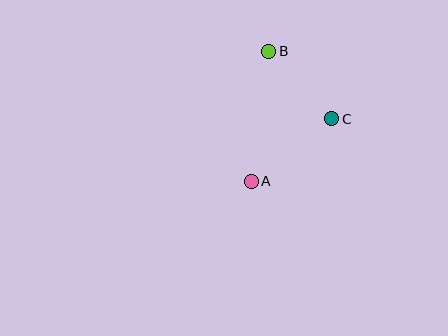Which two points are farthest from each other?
Points A and B are farthest from each other.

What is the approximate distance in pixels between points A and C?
The distance between A and C is approximately 102 pixels.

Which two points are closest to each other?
Points B and C are closest to each other.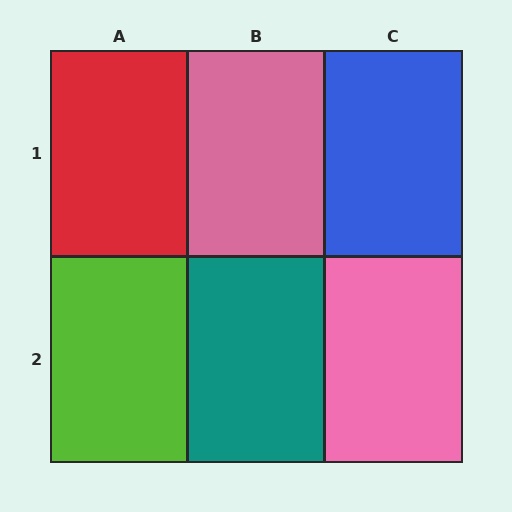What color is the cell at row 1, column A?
Red.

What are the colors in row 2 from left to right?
Lime, teal, pink.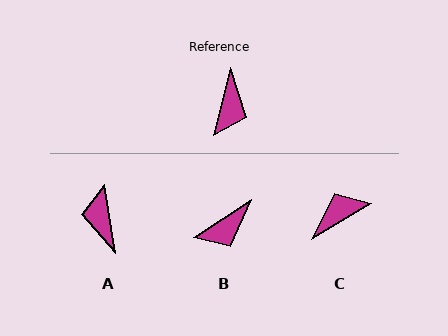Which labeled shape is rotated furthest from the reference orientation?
A, about 157 degrees away.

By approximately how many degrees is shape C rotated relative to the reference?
Approximately 136 degrees counter-clockwise.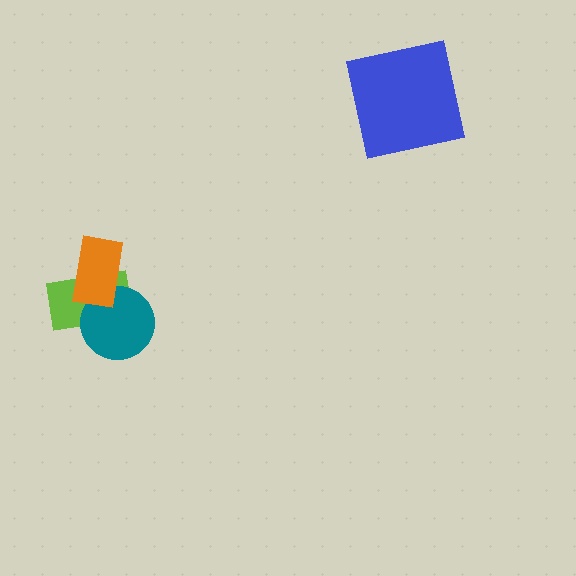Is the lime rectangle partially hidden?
Yes, it is partially covered by another shape.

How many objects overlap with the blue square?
0 objects overlap with the blue square.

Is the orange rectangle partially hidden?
No, no other shape covers it.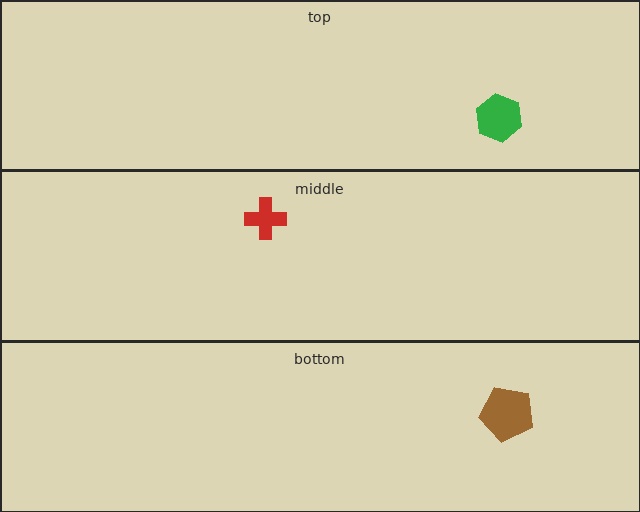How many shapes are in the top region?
1.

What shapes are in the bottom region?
The brown pentagon.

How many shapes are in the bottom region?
1.